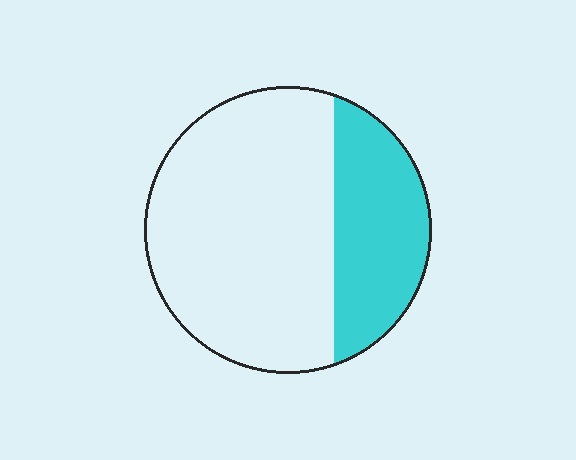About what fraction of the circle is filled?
About one third (1/3).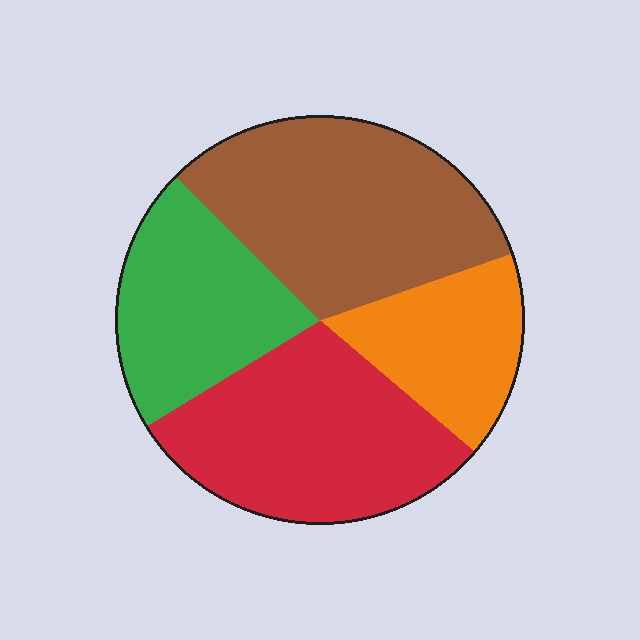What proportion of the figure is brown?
Brown covers 32% of the figure.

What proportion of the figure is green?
Green takes up less than a quarter of the figure.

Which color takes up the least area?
Orange, at roughly 15%.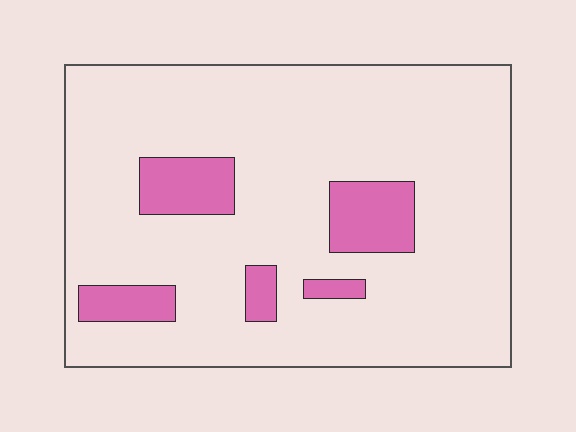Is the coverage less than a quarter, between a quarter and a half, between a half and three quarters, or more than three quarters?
Less than a quarter.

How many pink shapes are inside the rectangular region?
5.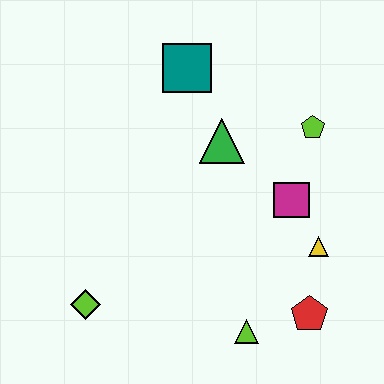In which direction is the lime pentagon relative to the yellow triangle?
The lime pentagon is above the yellow triangle.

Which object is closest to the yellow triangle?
The magenta square is closest to the yellow triangle.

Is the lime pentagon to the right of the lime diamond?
Yes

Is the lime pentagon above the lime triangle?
Yes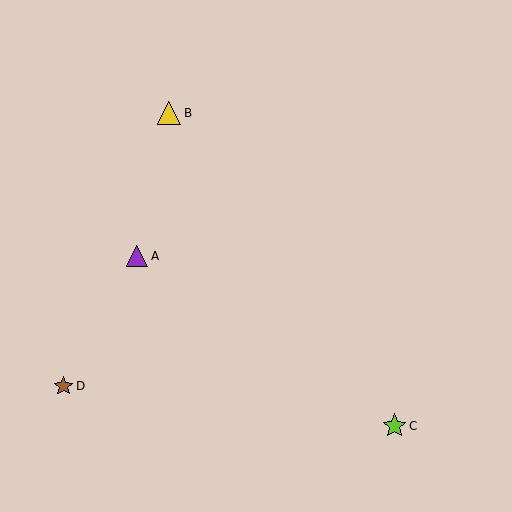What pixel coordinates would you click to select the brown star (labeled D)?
Click at (63, 386) to select the brown star D.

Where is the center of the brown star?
The center of the brown star is at (63, 386).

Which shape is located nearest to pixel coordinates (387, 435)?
The lime star (labeled C) at (395, 426) is nearest to that location.